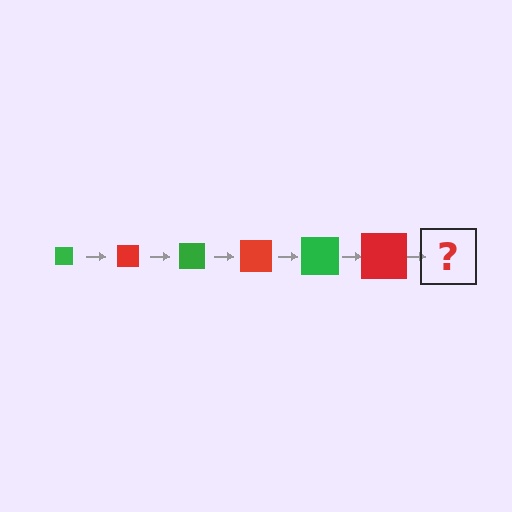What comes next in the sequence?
The next element should be a green square, larger than the previous one.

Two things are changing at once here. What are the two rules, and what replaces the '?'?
The two rules are that the square grows larger each step and the color cycles through green and red. The '?' should be a green square, larger than the previous one.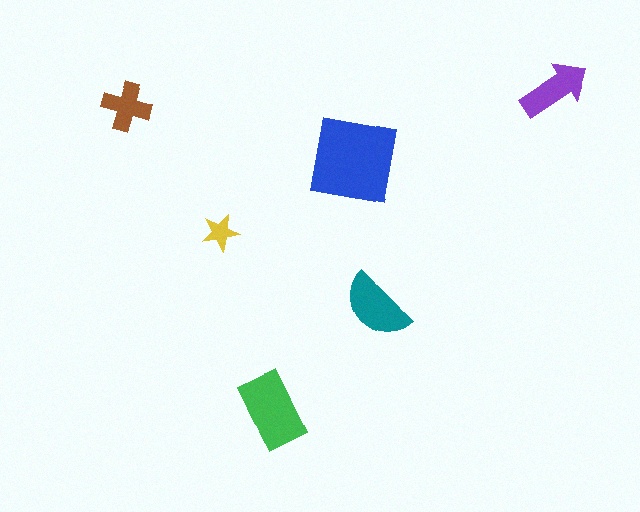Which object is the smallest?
The yellow star.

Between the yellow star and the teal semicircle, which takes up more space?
The teal semicircle.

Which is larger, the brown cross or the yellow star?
The brown cross.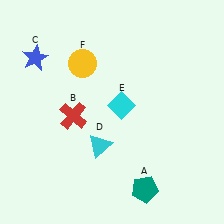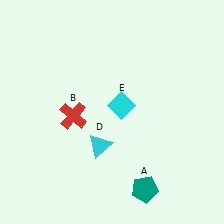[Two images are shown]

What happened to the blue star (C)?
The blue star (C) was removed in Image 2. It was in the top-left area of Image 1.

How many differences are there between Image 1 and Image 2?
There are 2 differences between the two images.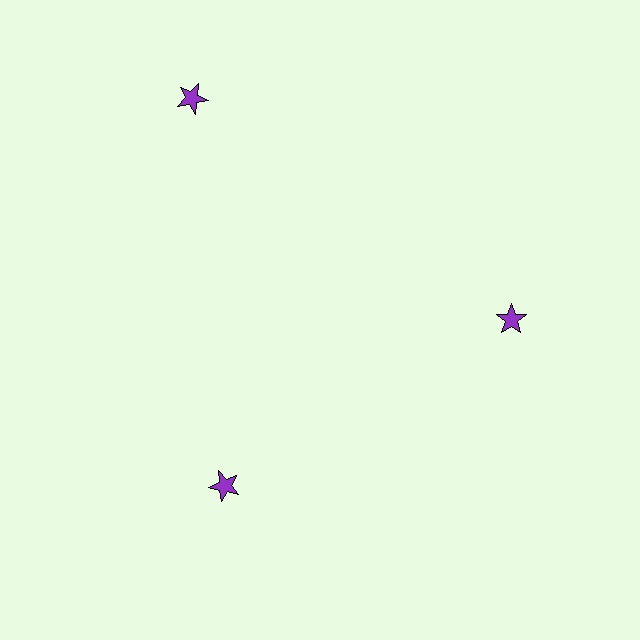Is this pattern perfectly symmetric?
No. The 3 purple stars are arranged in a ring, but one element near the 11 o'clock position is pushed outward from the center, breaking the 3-fold rotational symmetry.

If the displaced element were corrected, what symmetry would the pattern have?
It would have 3-fold rotational symmetry — the pattern would map onto itself every 120 degrees.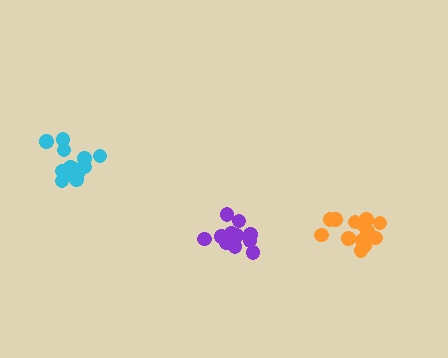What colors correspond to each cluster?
The clusters are colored: cyan, purple, orange.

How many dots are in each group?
Group 1: 13 dots, Group 2: 11 dots, Group 3: 14 dots (38 total).